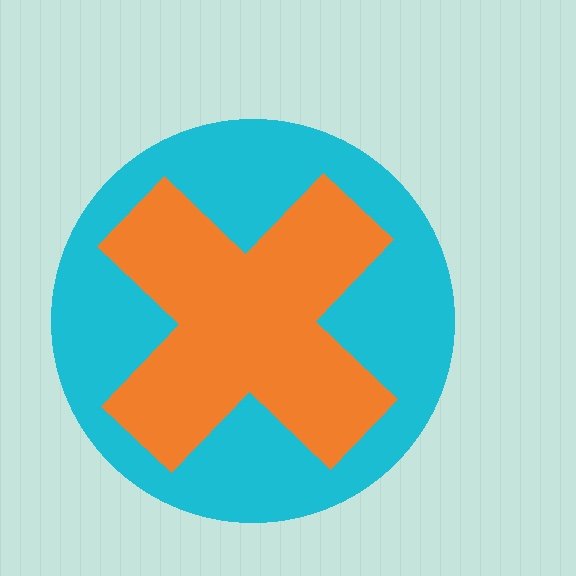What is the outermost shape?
The cyan circle.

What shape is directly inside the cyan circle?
The orange cross.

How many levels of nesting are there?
2.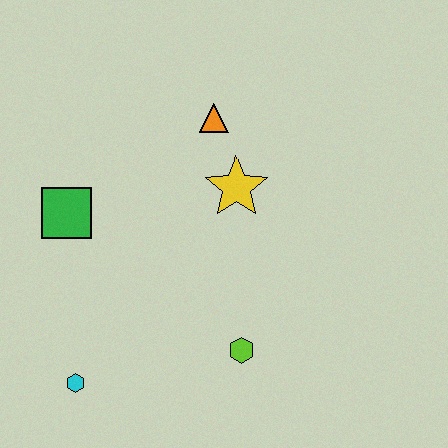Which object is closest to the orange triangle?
The yellow star is closest to the orange triangle.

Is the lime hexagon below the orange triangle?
Yes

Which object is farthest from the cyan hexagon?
The orange triangle is farthest from the cyan hexagon.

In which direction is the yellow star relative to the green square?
The yellow star is to the right of the green square.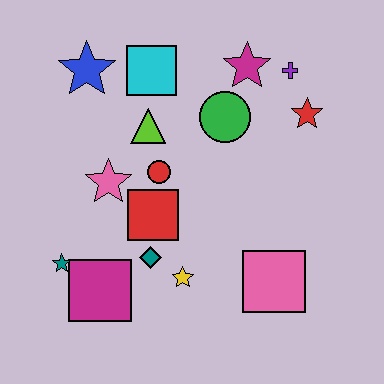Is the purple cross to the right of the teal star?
Yes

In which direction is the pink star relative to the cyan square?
The pink star is below the cyan square.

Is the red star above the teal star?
Yes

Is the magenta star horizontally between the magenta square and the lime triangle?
No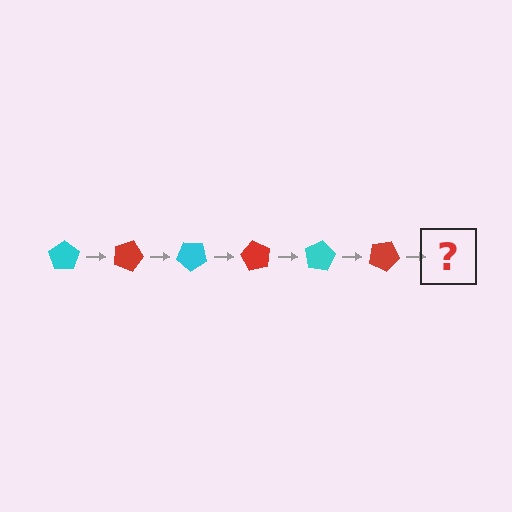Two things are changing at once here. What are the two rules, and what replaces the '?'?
The two rules are that it rotates 20 degrees each step and the color cycles through cyan and red. The '?' should be a cyan pentagon, rotated 120 degrees from the start.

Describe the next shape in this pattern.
It should be a cyan pentagon, rotated 120 degrees from the start.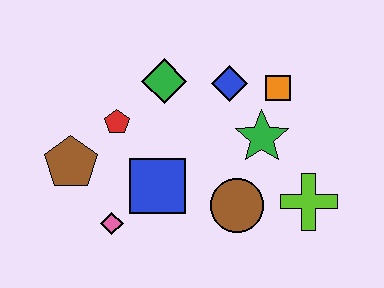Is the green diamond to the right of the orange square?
No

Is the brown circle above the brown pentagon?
No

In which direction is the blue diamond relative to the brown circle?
The blue diamond is above the brown circle.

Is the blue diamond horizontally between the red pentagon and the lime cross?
Yes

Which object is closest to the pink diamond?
The blue square is closest to the pink diamond.